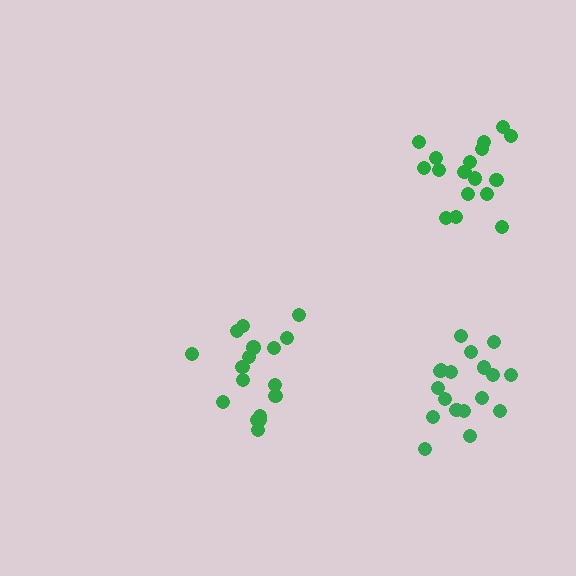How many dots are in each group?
Group 1: 17 dots, Group 2: 17 dots, Group 3: 18 dots (52 total).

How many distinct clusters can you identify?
There are 3 distinct clusters.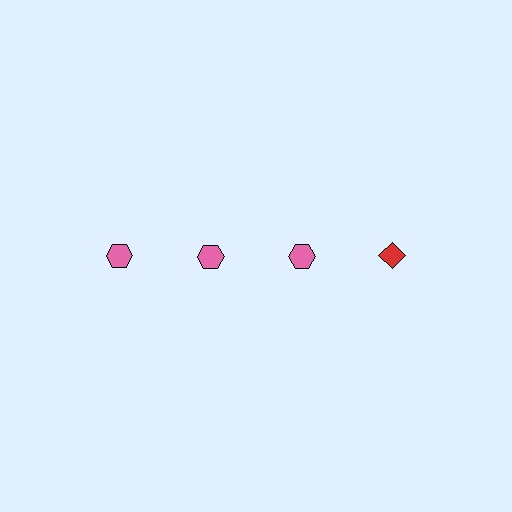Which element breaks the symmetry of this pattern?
The red diamond in the top row, second from right column breaks the symmetry. All other shapes are pink hexagons.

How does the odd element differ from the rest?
It differs in both color (red instead of pink) and shape (diamond instead of hexagon).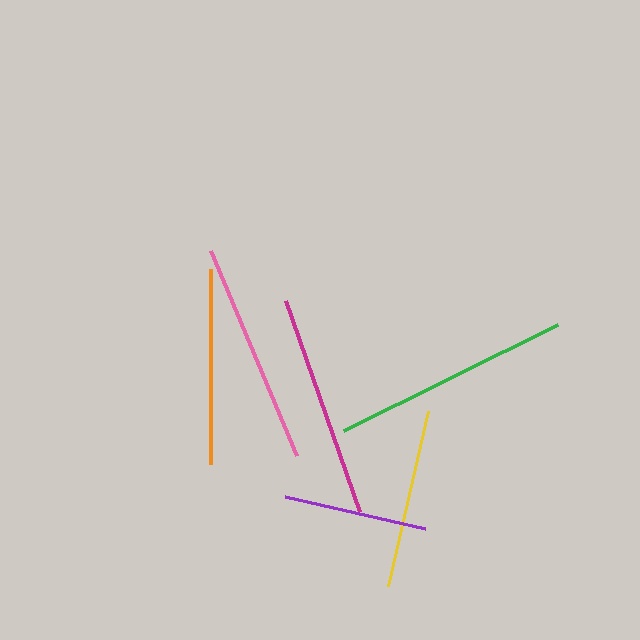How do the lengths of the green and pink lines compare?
The green and pink lines are approximately the same length.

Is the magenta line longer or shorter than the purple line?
The magenta line is longer than the purple line.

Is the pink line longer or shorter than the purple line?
The pink line is longer than the purple line.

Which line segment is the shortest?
The purple line is the shortest at approximately 144 pixels.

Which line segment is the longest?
The green line is the longest at approximately 239 pixels.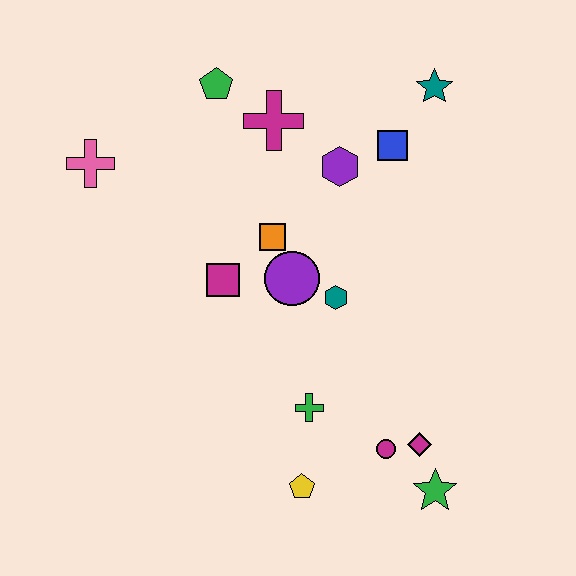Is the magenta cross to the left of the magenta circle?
Yes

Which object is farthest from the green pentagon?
The green star is farthest from the green pentagon.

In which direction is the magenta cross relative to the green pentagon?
The magenta cross is to the right of the green pentagon.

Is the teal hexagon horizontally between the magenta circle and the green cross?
Yes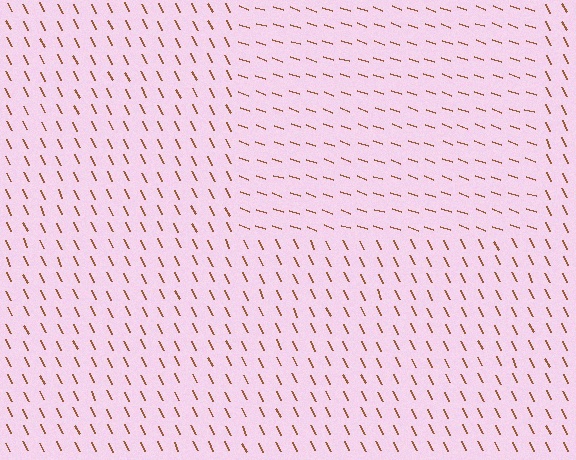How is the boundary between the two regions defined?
The boundary is defined purely by a change in line orientation (approximately 45 degrees difference). All lines are the same color and thickness.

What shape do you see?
I see a rectangle.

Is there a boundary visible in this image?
Yes, there is a texture boundary formed by a change in line orientation.